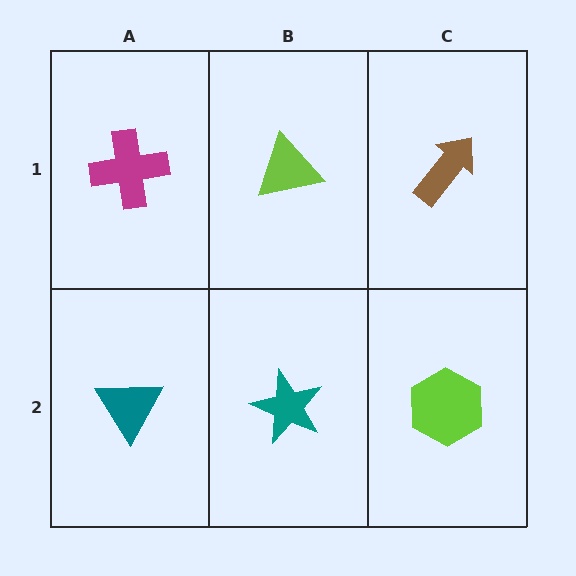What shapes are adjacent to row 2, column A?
A magenta cross (row 1, column A), a teal star (row 2, column B).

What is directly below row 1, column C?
A lime hexagon.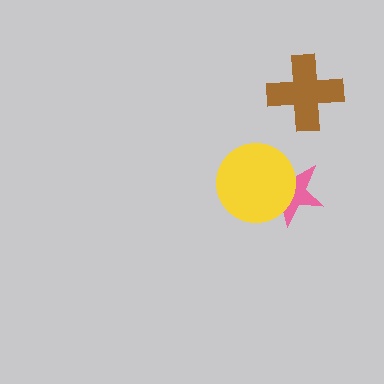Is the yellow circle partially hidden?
No, no other shape covers it.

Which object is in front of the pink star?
The yellow circle is in front of the pink star.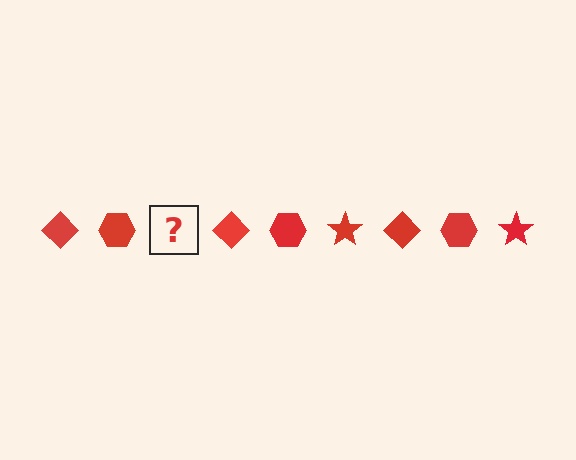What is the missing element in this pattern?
The missing element is a red star.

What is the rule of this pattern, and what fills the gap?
The rule is that the pattern cycles through diamond, hexagon, star shapes in red. The gap should be filled with a red star.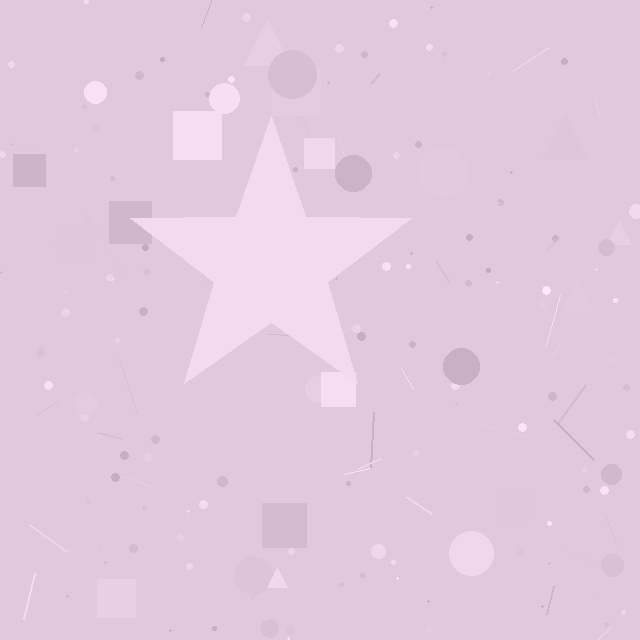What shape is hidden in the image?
A star is hidden in the image.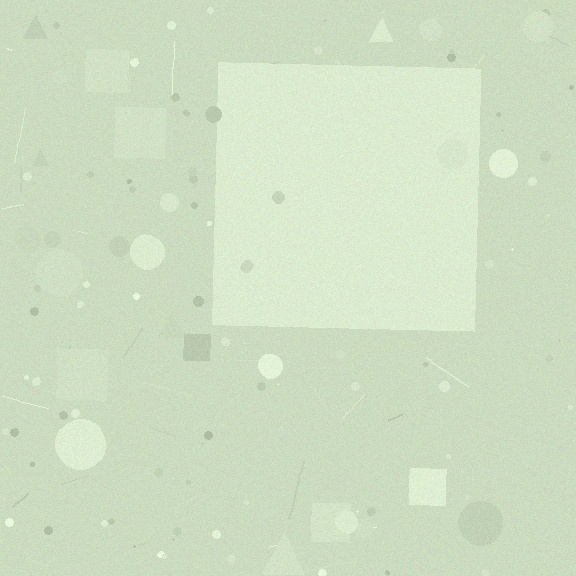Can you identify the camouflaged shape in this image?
The camouflaged shape is a square.